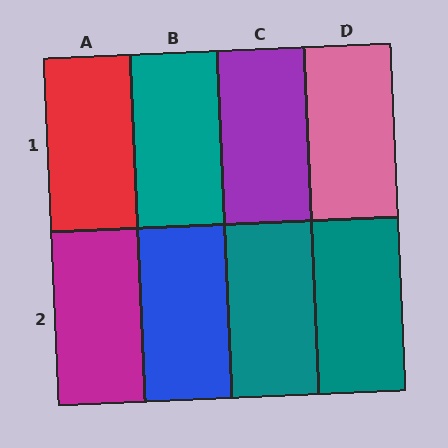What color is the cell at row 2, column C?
Teal.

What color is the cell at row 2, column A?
Magenta.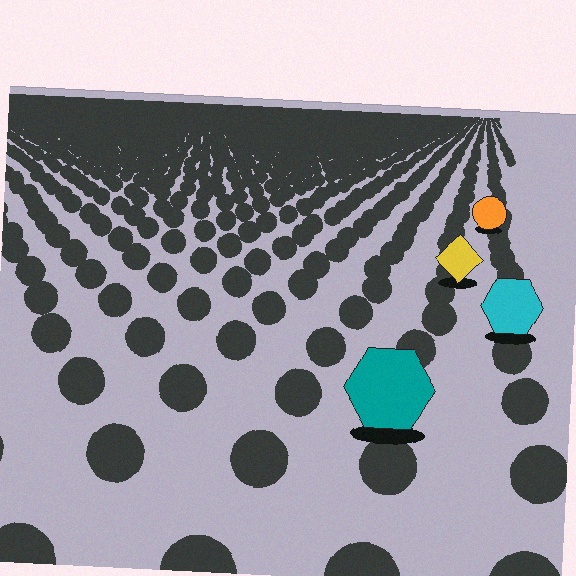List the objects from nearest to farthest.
From nearest to farthest: the teal hexagon, the cyan hexagon, the yellow diamond, the orange circle.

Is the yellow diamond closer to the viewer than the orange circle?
Yes. The yellow diamond is closer — you can tell from the texture gradient: the ground texture is coarser near it.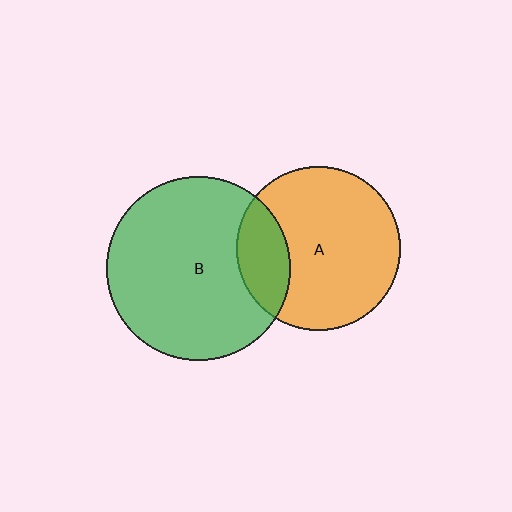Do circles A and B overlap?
Yes.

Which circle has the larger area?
Circle B (green).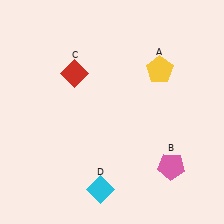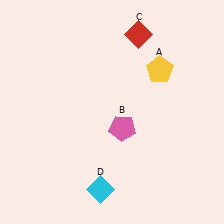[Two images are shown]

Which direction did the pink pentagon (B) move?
The pink pentagon (B) moved left.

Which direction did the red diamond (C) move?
The red diamond (C) moved right.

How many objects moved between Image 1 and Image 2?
2 objects moved between the two images.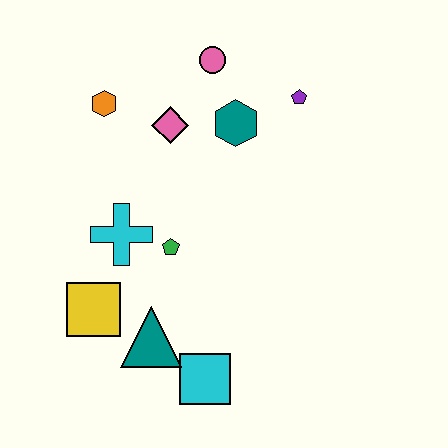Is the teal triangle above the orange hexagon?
No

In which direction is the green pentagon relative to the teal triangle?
The green pentagon is above the teal triangle.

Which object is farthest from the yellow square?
The purple pentagon is farthest from the yellow square.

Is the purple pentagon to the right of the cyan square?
Yes